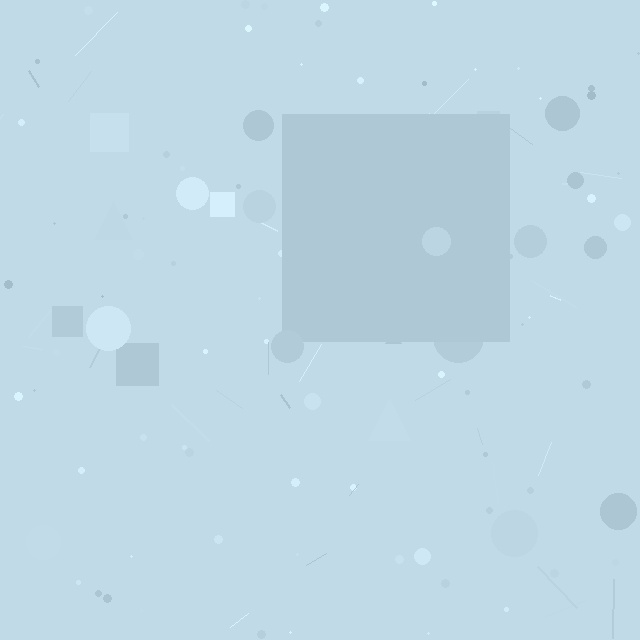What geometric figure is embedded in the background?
A square is embedded in the background.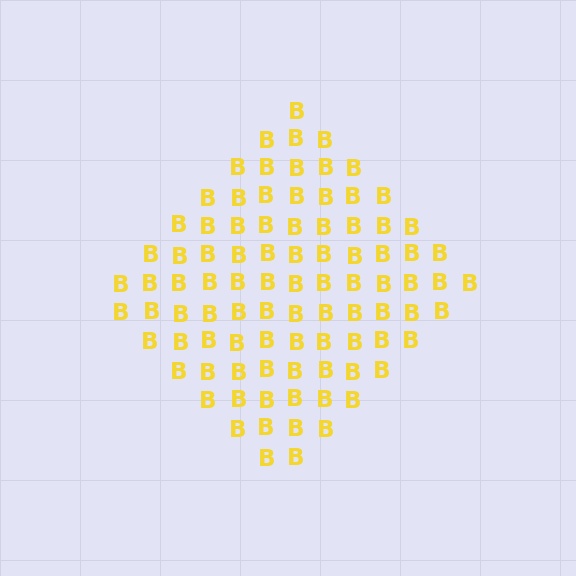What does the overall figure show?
The overall figure shows a diamond.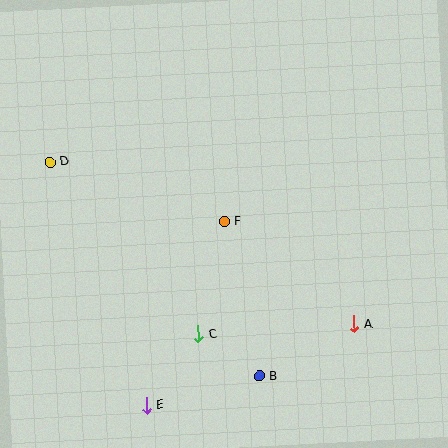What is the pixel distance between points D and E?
The distance between D and E is 262 pixels.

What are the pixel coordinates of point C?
Point C is at (198, 334).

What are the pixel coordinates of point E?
Point E is at (146, 406).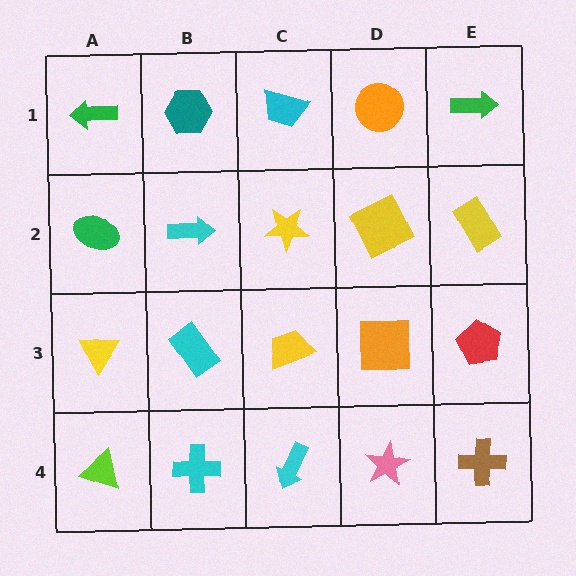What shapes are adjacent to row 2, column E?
A green arrow (row 1, column E), a red pentagon (row 3, column E), a yellow square (row 2, column D).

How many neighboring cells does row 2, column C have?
4.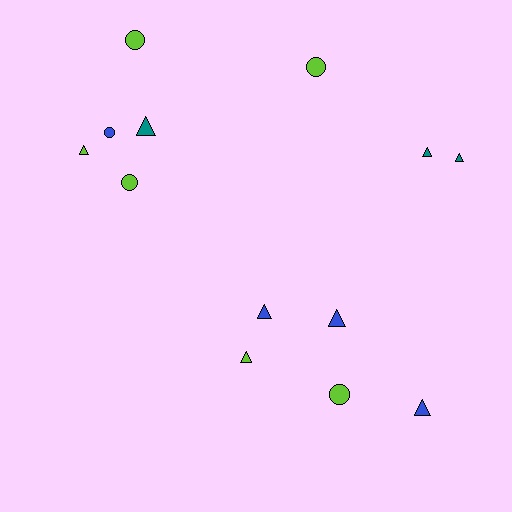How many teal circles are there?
There are no teal circles.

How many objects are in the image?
There are 13 objects.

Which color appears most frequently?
Lime, with 6 objects.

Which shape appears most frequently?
Triangle, with 8 objects.